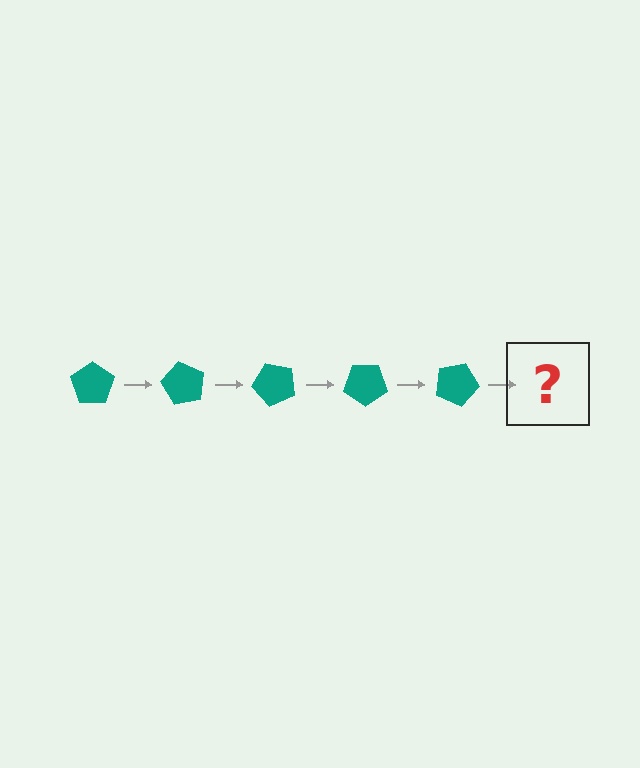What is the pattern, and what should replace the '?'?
The pattern is that the pentagon rotates 60 degrees each step. The '?' should be a teal pentagon rotated 300 degrees.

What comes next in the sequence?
The next element should be a teal pentagon rotated 300 degrees.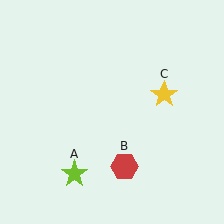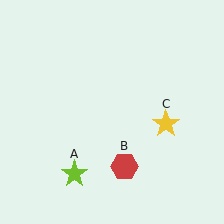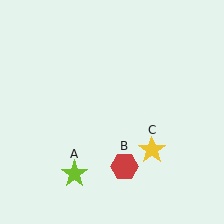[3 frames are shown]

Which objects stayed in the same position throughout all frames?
Lime star (object A) and red hexagon (object B) remained stationary.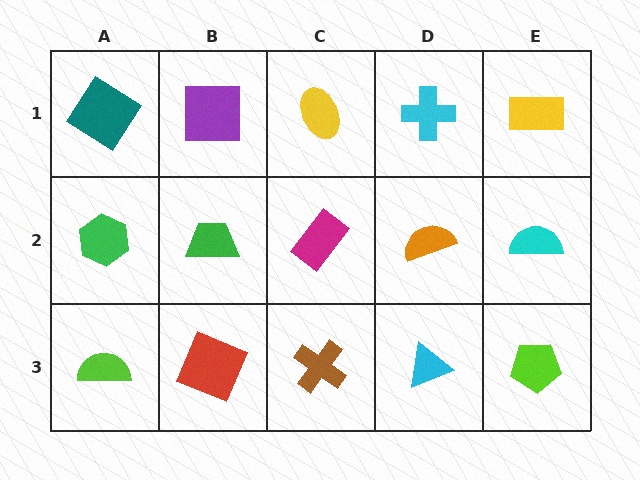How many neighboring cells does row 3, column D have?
3.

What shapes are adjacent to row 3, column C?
A magenta rectangle (row 2, column C), a red square (row 3, column B), a cyan triangle (row 3, column D).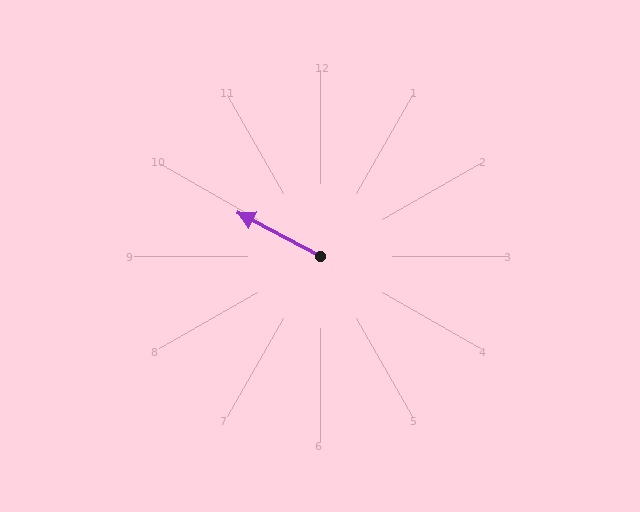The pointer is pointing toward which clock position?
Roughly 10 o'clock.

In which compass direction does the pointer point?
Northwest.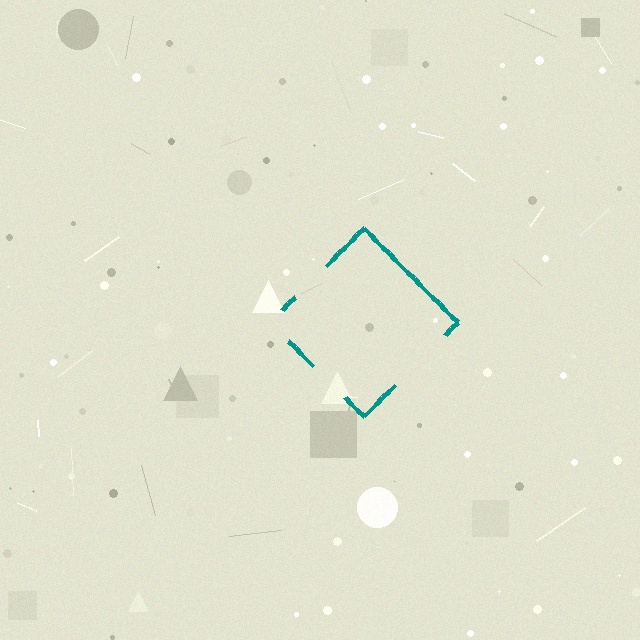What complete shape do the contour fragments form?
The contour fragments form a diamond.